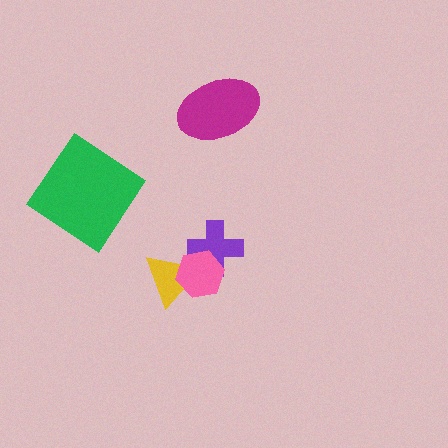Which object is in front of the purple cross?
The pink hexagon is in front of the purple cross.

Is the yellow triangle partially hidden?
Yes, it is partially covered by another shape.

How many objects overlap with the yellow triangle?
2 objects overlap with the yellow triangle.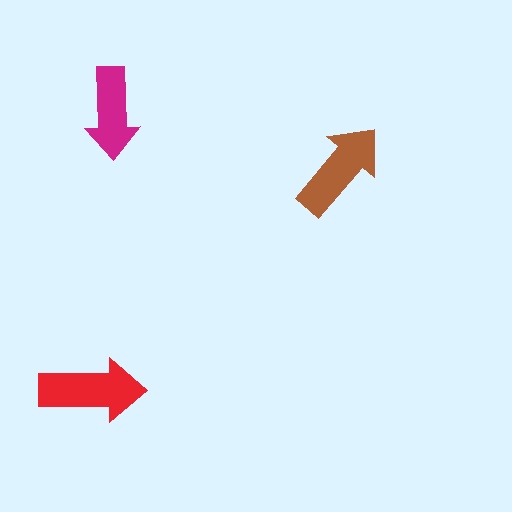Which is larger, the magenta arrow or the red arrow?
The red one.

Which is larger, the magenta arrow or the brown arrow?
The brown one.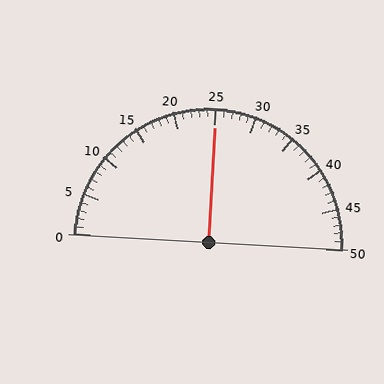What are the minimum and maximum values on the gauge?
The gauge ranges from 0 to 50.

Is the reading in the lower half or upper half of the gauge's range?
The reading is in the upper half of the range (0 to 50).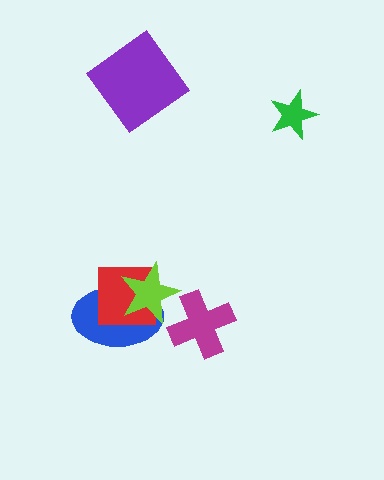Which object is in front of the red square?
The lime star is in front of the red square.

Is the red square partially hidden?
Yes, it is partially covered by another shape.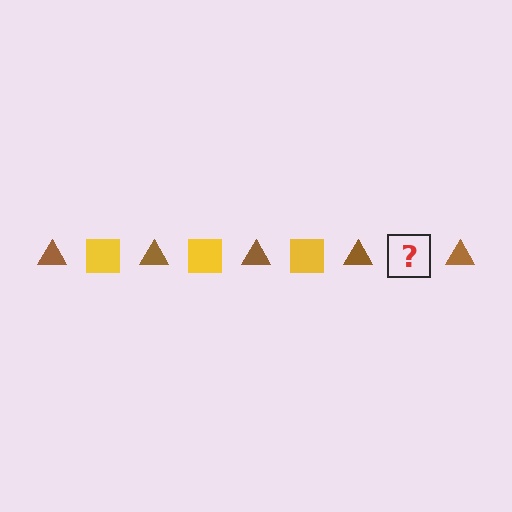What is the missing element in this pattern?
The missing element is a yellow square.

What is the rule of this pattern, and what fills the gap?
The rule is that the pattern alternates between brown triangle and yellow square. The gap should be filled with a yellow square.